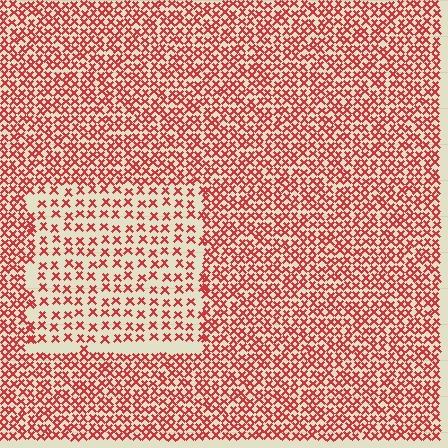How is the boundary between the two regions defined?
The boundary is defined by a change in element density (approximately 1.9x ratio). All elements are the same color, size, and shape.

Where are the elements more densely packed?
The elements are more densely packed outside the rectangle boundary.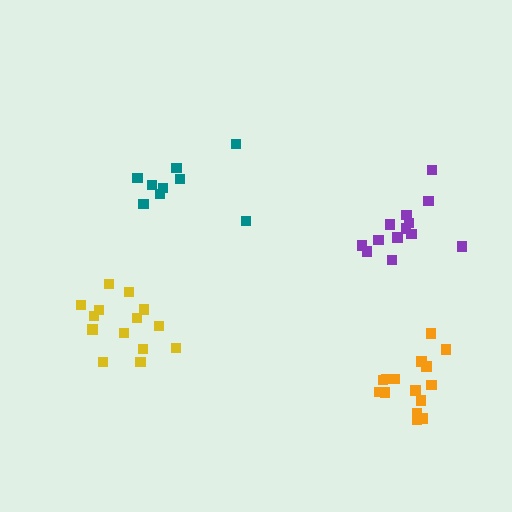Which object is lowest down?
The orange cluster is bottommost.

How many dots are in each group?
Group 1: 9 dots, Group 2: 14 dots, Group 3: 13 dots, Group 4: 15 dots (51 total).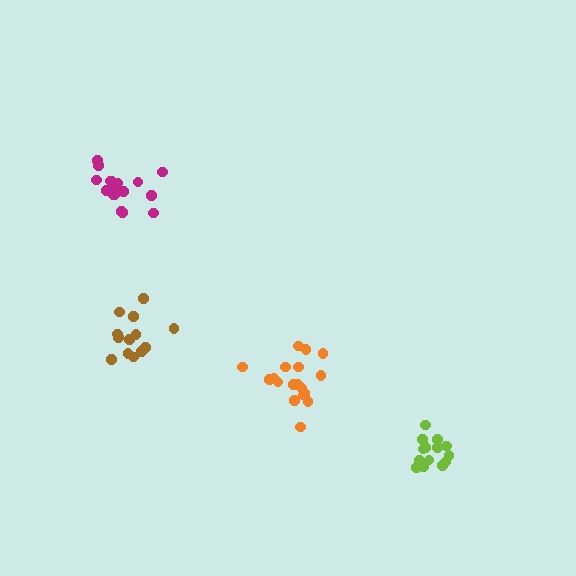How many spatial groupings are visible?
There are 4 spatial groupings.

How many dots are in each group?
Group 1: 18 dots, Group 2: 18 dots, Group 3: 13 dots, Group 4: 15 dots (64 total).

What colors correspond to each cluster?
The clusters are colored: magenta, orange, brown, lime.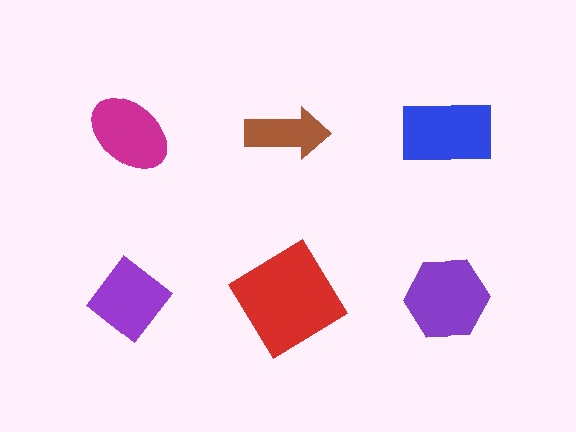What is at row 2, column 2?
A red diamond.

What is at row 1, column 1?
A magenta ellipse.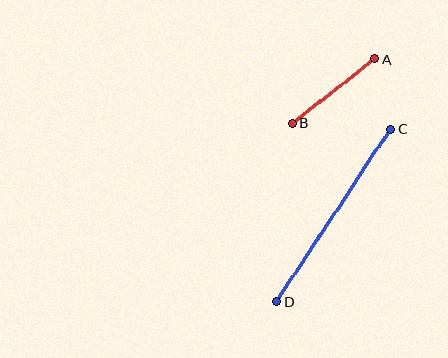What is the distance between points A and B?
The distance is approximately 105 pixels.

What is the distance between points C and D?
The distance is approximately 207 pixels.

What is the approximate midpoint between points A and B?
The midpoint is at approximately (333, 91) pixels.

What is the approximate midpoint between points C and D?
The midpoint is at approximately (334, 215) pixels.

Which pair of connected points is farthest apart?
Points C and D are farthest apart.